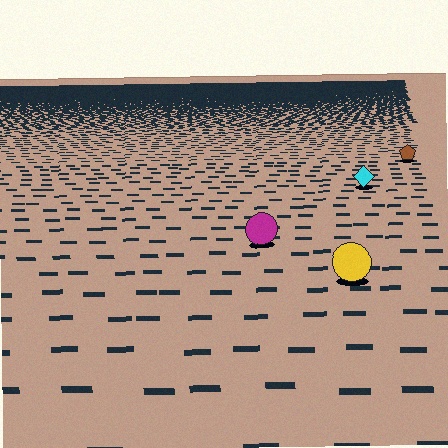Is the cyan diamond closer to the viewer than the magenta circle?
No. The magenta circle is closer — you can tell from the texture gradient: the ground texture is coarser near it.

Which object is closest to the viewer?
The yellow circle is closest. The texture marks near it are larger and more spread out.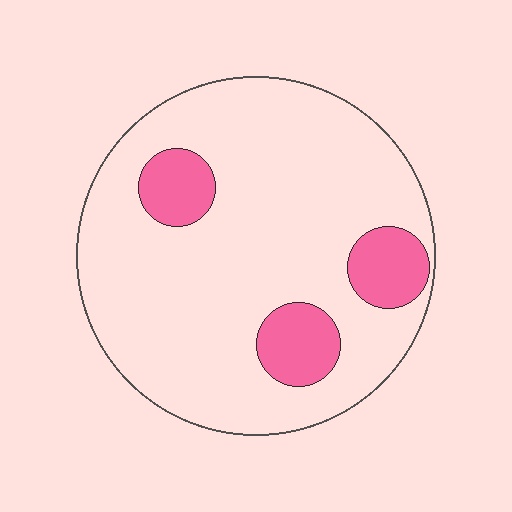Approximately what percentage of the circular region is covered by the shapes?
Approximately 15%.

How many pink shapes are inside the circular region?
3.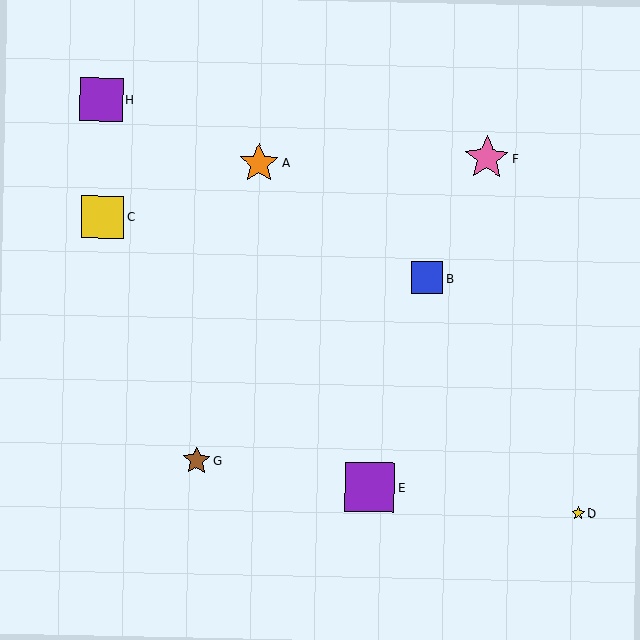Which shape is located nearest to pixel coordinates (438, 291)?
The blue square (labeled B) at (427, 278) is nearest to that location.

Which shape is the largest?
The purple square (labeled E) is the largest.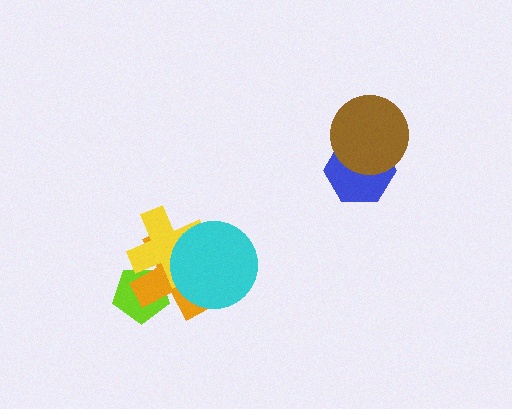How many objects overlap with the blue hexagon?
1 object overlaps with the blue hexagon.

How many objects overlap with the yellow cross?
3 objects overlap with the yellow cross.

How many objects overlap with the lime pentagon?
2 objects overlap with the lime pentagon.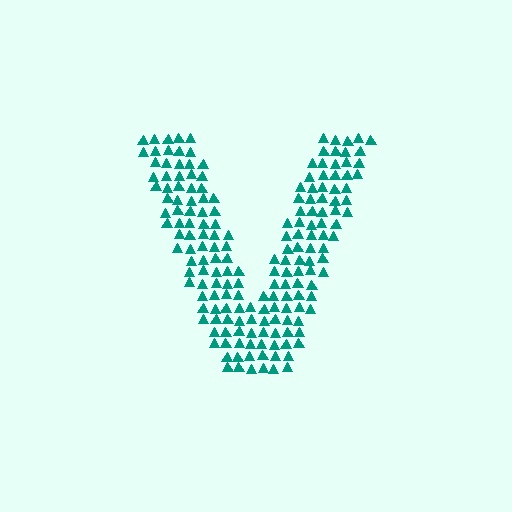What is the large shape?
The large shape is the letter V.